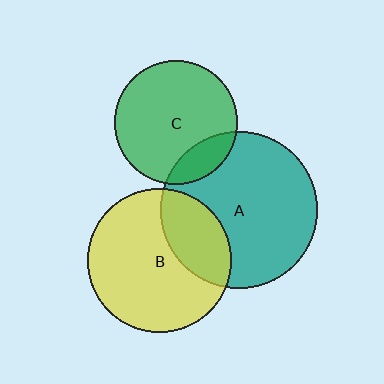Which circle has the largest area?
Circle A (teal).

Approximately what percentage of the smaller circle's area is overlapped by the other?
Approximately 30%.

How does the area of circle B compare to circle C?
Approximately 1.4 times.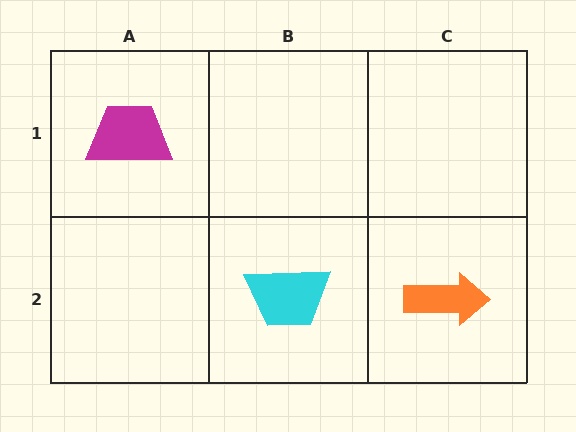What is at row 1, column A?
A magenta trapezoid.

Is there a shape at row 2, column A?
No, that cell is empty.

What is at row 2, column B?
A cyan trapezoid.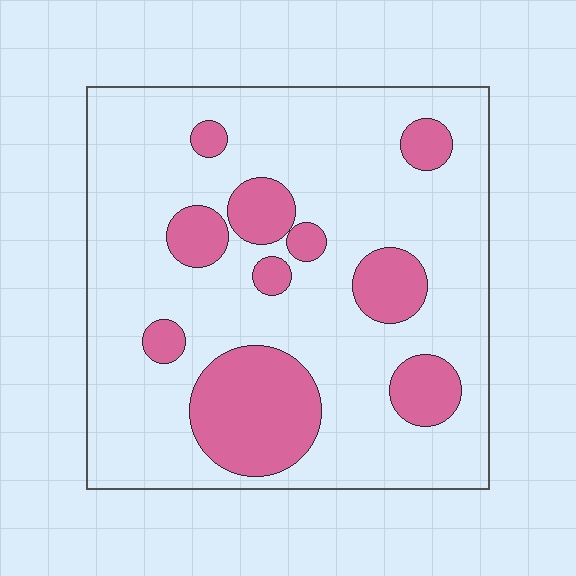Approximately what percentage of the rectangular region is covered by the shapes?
Approximately 25%.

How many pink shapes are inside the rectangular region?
10.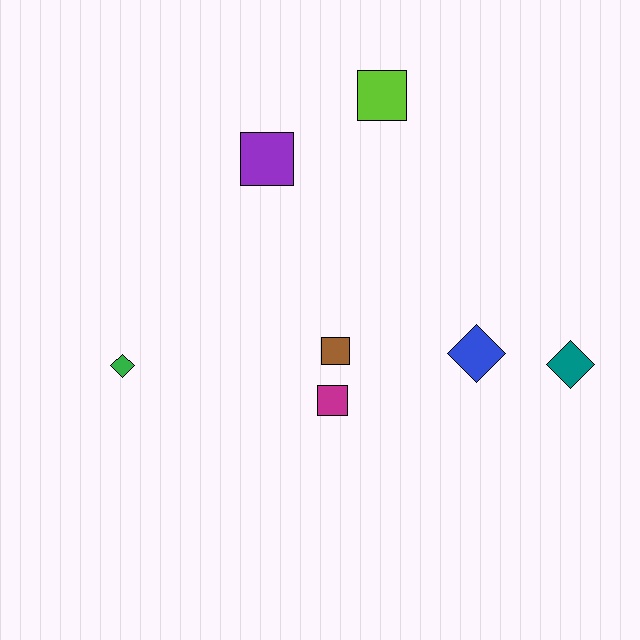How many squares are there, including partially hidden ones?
There are 4 squares.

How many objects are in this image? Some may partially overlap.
There are 7 objects.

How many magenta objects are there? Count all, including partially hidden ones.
There is 1 magenta object.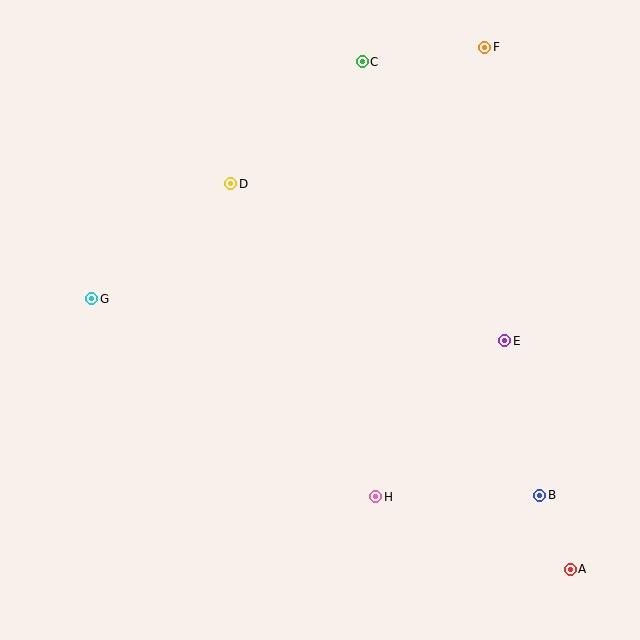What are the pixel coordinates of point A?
Point A is at (570, 569).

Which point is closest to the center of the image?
Point D at (231, 184) is closest to the center.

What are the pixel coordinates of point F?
Point F is at (485, 47).